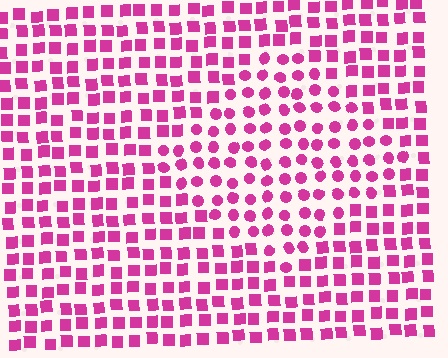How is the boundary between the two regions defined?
The boundary is defined by a change in element shape: circles inside vs. squares outside. All elements share the same color and spacing.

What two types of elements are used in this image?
The image uses circles inside the diamond region and squares outside it.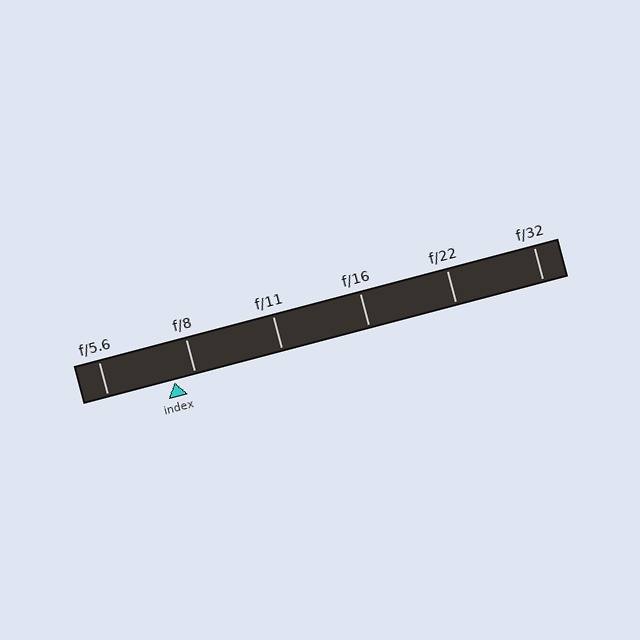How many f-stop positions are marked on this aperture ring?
There are 6 f-stop positions marked.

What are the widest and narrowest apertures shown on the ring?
The widest aperture shown is f/5.6 and the narrowest is f/32.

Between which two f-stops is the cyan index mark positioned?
The index mark is between f/5.6 and f/8.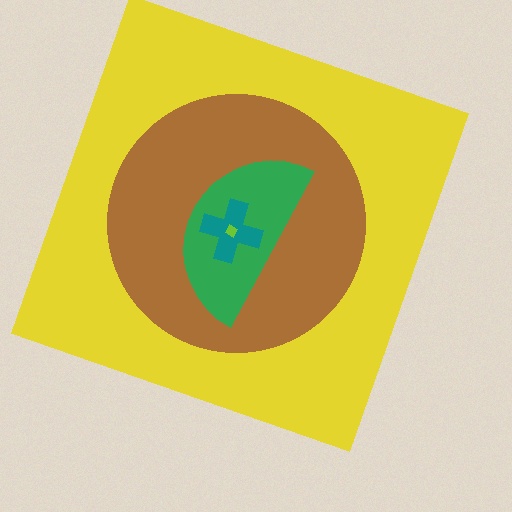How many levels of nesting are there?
5.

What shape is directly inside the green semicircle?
The teal cross.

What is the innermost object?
The lime diamond.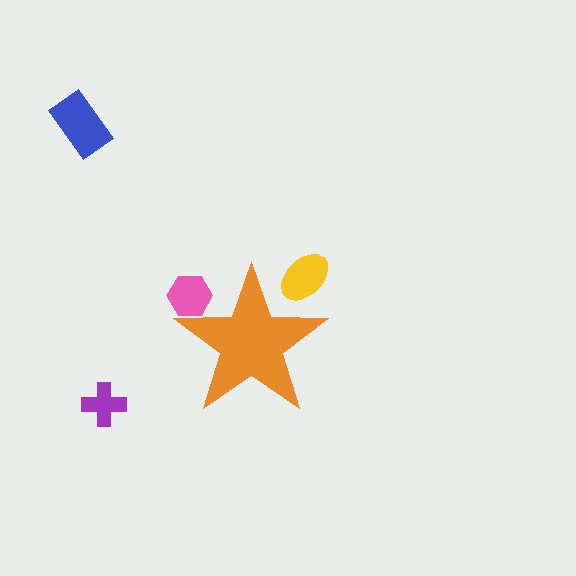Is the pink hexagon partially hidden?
Yes, the pink hexagon is partially hidden behind the orange star.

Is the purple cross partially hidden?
No, the purple cross is fully visible.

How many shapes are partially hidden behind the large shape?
2 shapes are partially hidden.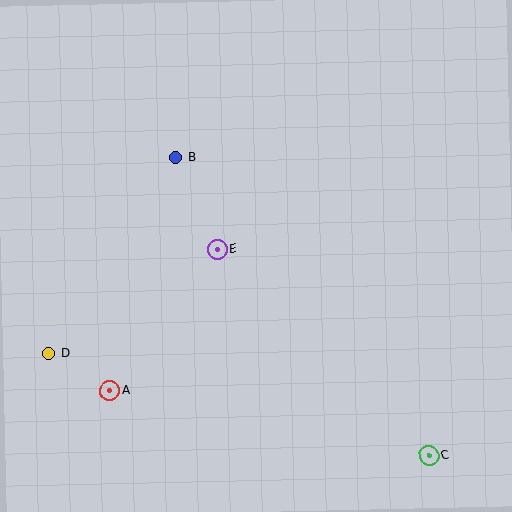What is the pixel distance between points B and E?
The distance between B and E is 100 pixels.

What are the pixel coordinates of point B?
Point B is at (176, 158).